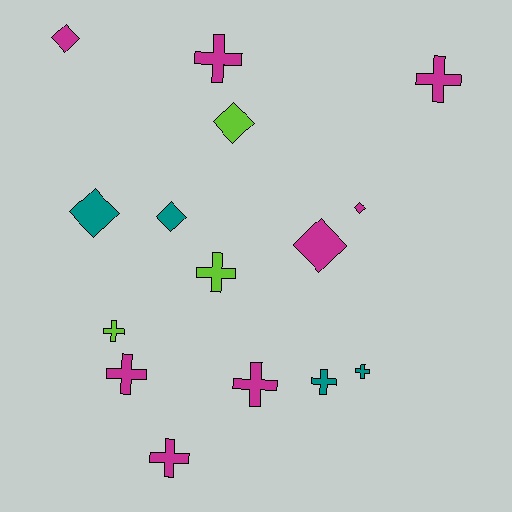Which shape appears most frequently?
Cross, with 9 objects.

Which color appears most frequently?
Magenta, with 8 objects.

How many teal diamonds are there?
There are 2 teal diamonds.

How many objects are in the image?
There are 15 objects.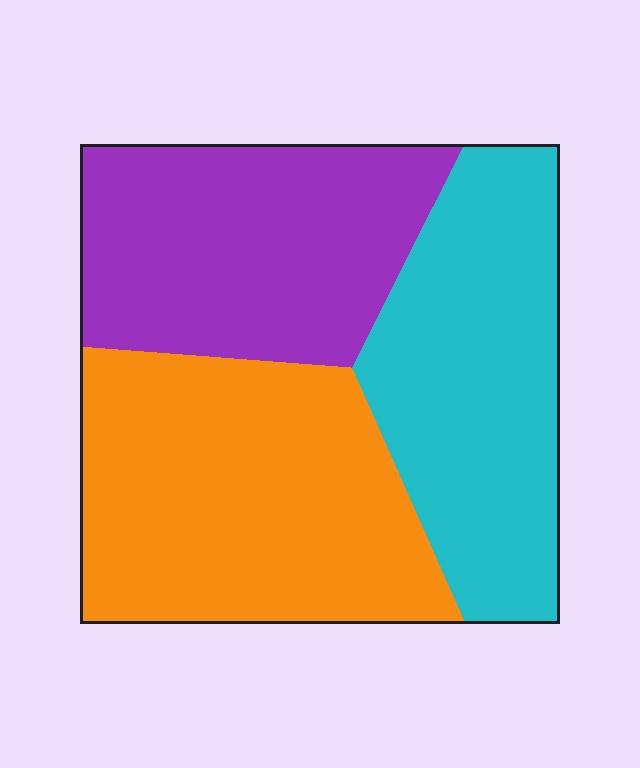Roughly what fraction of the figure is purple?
Purple takes up between a quarter and a half of the figure.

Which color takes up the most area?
Orange, at roughly 40%.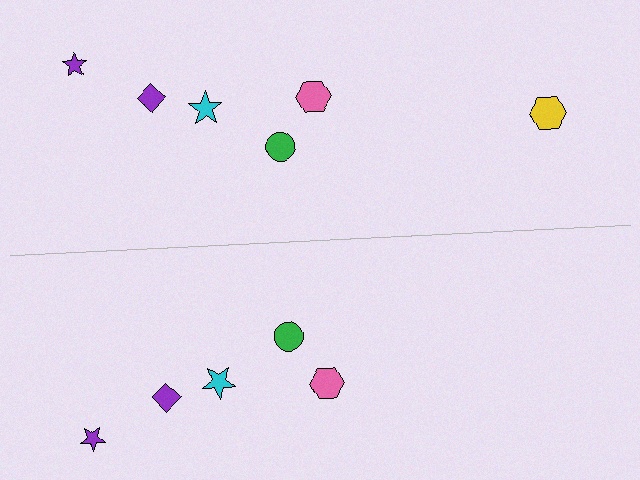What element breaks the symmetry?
A yellow hexagon is missing from the bottom side.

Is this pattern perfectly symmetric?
No, the pattern is not perfectly symmetric. A yellow hexagon is missing from the bottom side.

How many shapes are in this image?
There are 11 shapes in this image.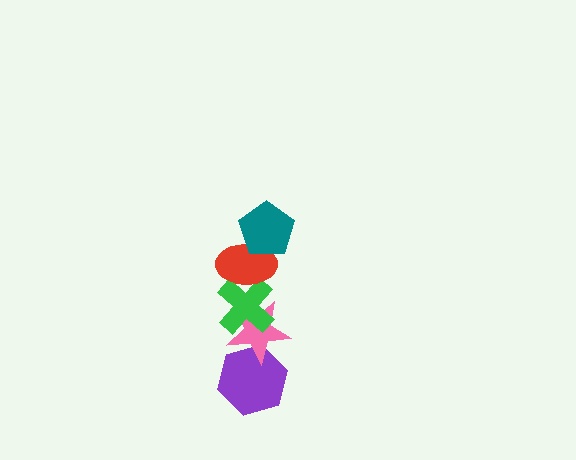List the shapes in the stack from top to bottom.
From top to bottom: the teal pentagon, the red ellipse, the green cross, the pink star, the purple hexagon.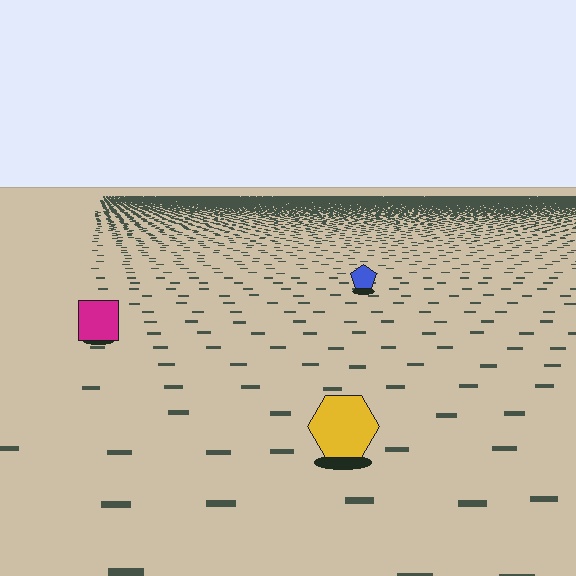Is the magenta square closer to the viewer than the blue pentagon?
Yes. The magenta square is closer — you can tell from the texture gradient: the ground texture is coarser near it.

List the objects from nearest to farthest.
From nearest to farthest: the yellow hexagon, the magenta square, the blue pentagon.